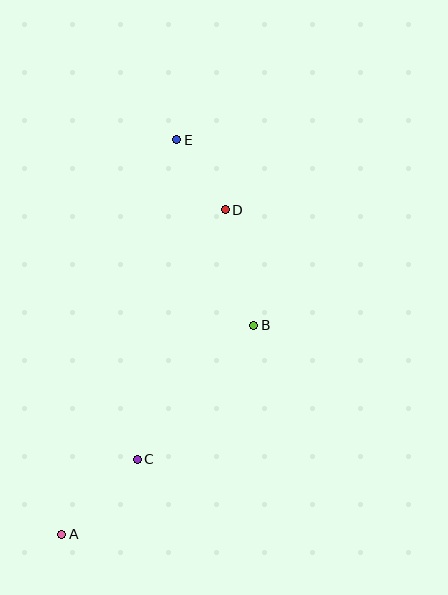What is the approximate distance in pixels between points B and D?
The distance between B and D is approximately 119 pixels.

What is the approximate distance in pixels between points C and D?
The distance between C and D is approximately 265 pixels.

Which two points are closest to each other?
Points D and E are closest to each other.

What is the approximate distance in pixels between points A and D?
The distance between A and D is approximately 363 pixels.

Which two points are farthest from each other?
Points A and E are farthest from each other.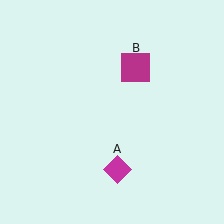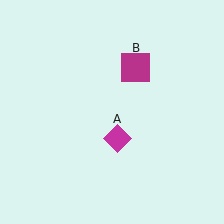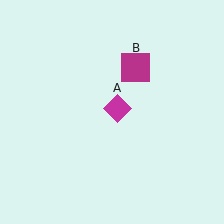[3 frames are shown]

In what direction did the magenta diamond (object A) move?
The magenta diamond (object A) moved up.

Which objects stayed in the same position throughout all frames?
Magenta square (object B) remained stationary.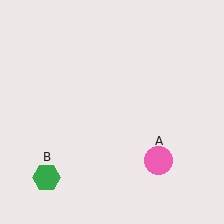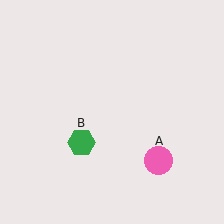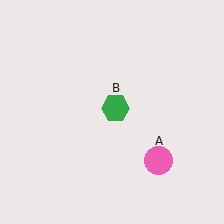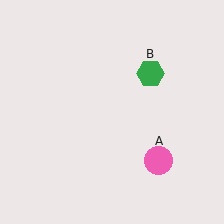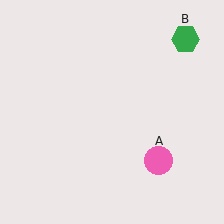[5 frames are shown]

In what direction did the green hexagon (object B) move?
The green hexagon (object B) moved up and to the right.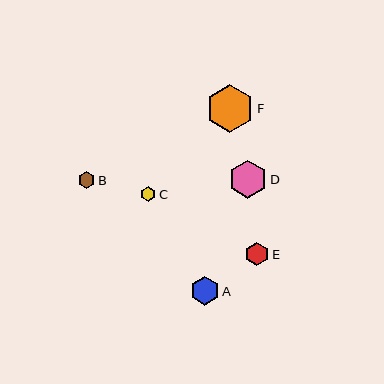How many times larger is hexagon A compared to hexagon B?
Hexagon A is approximately 1.7 times the size of hexagon B.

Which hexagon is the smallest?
Hexagon C is the smallest with a size of approximately 15 pixels.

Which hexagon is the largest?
Hexagon F is the largest with a size of approximately 47 pixels.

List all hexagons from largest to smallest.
From largest to smallest: F, D, A, E, B, C.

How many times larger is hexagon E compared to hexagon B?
Hexagon E is approximately 1.4 times the size of hexagon B.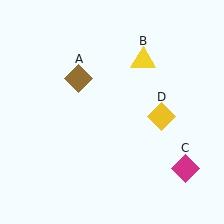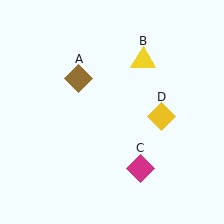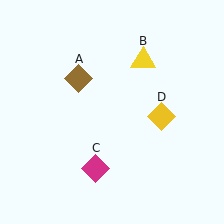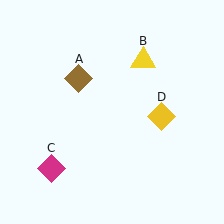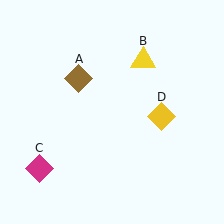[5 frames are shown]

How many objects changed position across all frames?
1 object changed position: magenta diamond (object C).